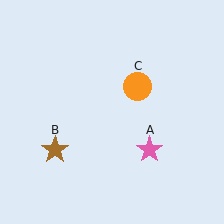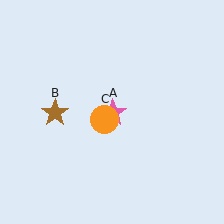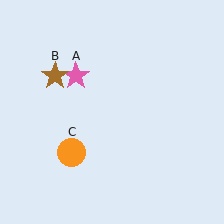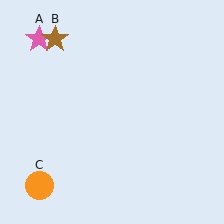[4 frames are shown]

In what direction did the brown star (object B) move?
The brown star (object B) moved up.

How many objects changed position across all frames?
3 objects changed position: pink star (object A), brown star (object B), orange circle (object C).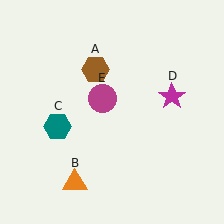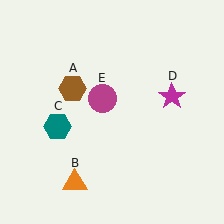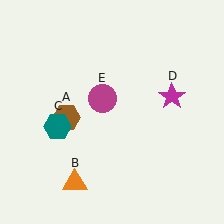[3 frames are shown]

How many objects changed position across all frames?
1 object changed position: brown hexagon (object A).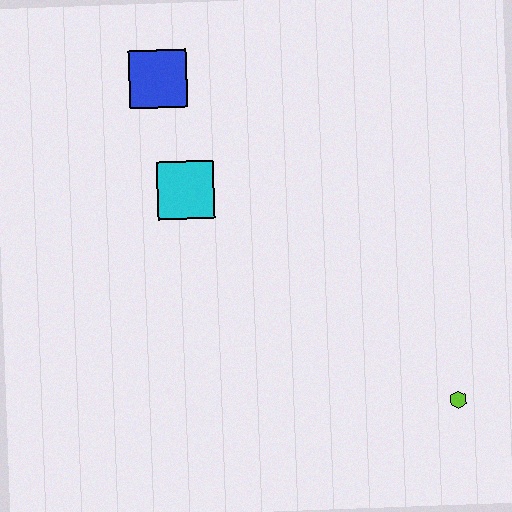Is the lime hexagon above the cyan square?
No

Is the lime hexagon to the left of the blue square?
No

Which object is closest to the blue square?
The cyan square is closest to the blue square.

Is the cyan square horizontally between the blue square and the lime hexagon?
Yes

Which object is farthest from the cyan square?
The lime hexagon is farthest from the cyan square.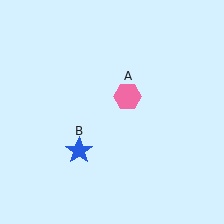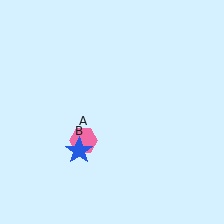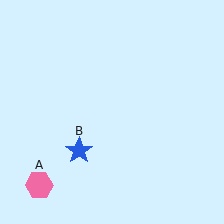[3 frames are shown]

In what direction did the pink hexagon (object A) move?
The pink hexagon (object A) moved down and to the left.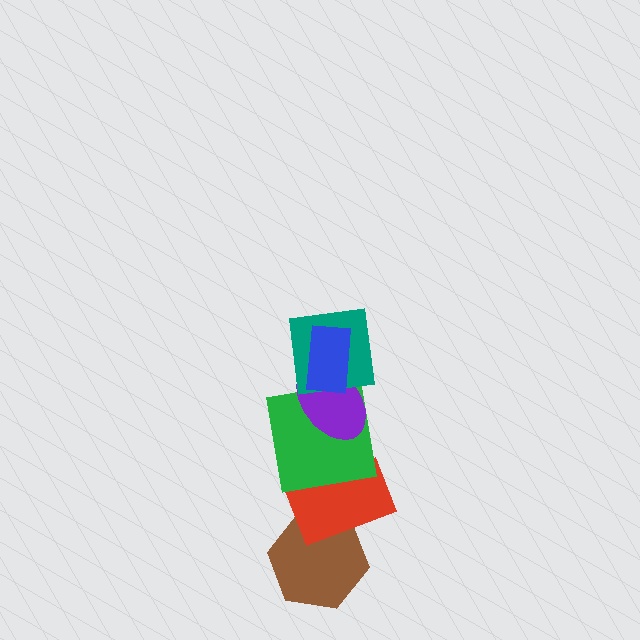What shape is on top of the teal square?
The blue rectangle is on top of the teal square.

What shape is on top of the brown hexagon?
The red rectangle is on top of the brown hexagon.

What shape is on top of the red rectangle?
The green square is on top of the red rectangle.